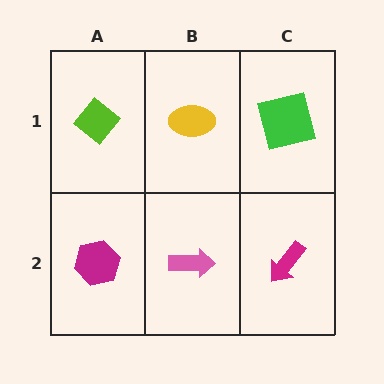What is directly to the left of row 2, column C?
A pink arrow.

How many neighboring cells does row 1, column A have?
2.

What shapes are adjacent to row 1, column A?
A magenta hexagon (row 2, column A), a yellow ellipse (row 1, column B).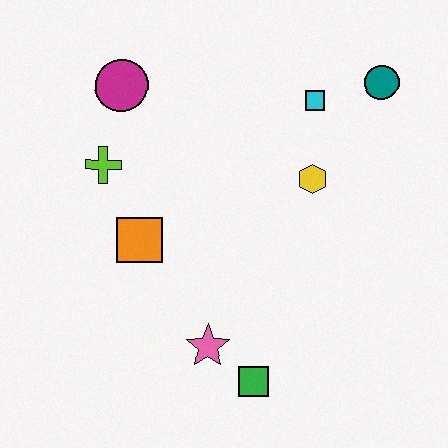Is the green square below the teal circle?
Yes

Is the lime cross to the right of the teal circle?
No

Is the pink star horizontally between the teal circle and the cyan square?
No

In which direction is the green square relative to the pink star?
The green square is to the right of the pink star.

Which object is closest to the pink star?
The green square is closest to the pink star.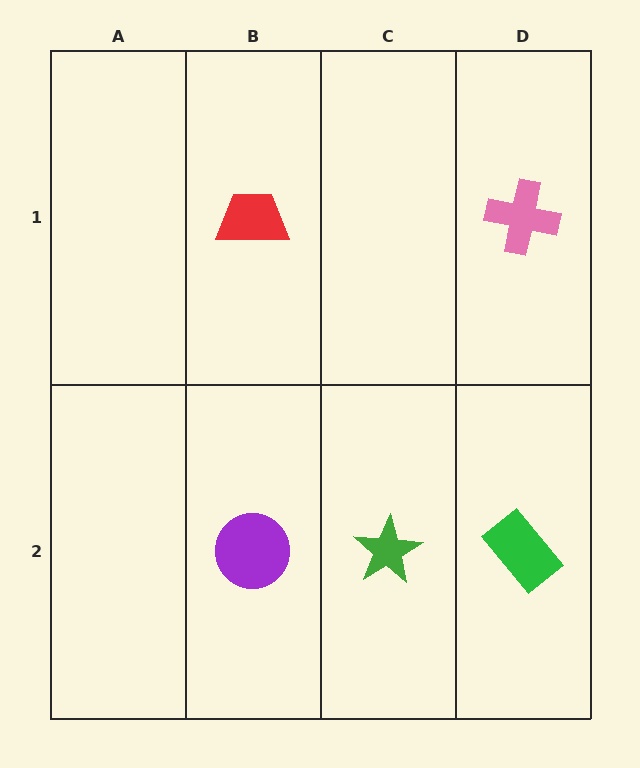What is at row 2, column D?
A green rectangle.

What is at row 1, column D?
A pink cross.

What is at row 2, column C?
A green star.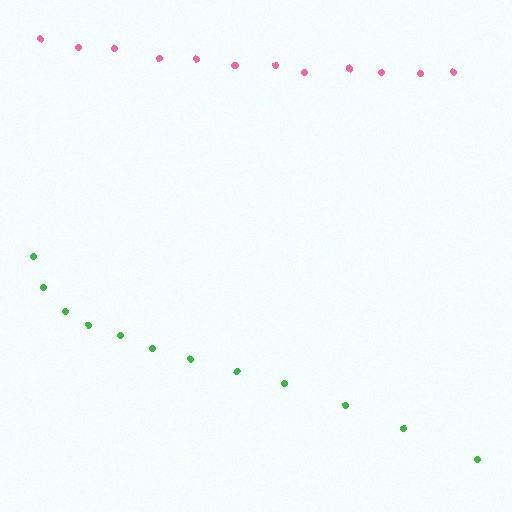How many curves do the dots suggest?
There are 2 distinct paths.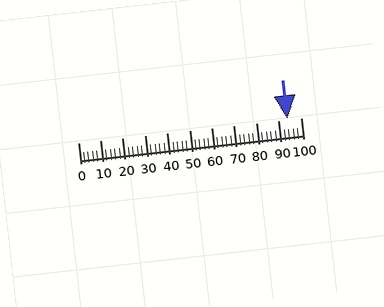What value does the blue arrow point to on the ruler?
The blue arrow points to approximately 94.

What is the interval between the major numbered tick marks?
The major tick marks are spaced 10 units apart.